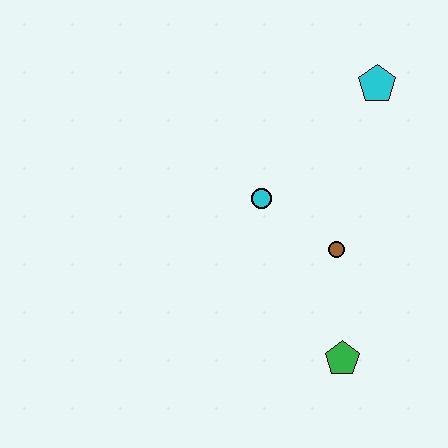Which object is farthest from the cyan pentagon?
The green pentagon is farthest from the cyan pentagon.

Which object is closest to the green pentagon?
The brown circle is closest to the green pentagon.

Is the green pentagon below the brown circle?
Yes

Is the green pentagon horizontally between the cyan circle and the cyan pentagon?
Yes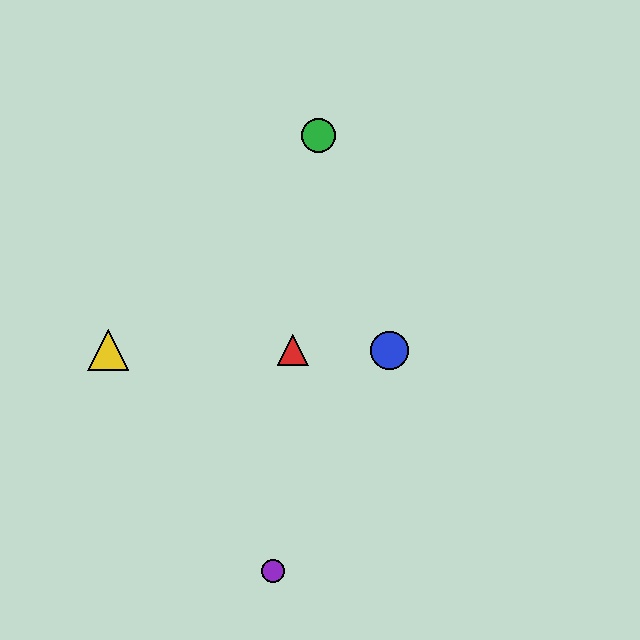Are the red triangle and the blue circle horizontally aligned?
Yes, both are at y≈350.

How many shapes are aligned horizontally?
3 shapes (the red triangle, the blue circle, the yellow triangle) are aligned horizontally.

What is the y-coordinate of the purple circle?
The purple circle is at y≈571.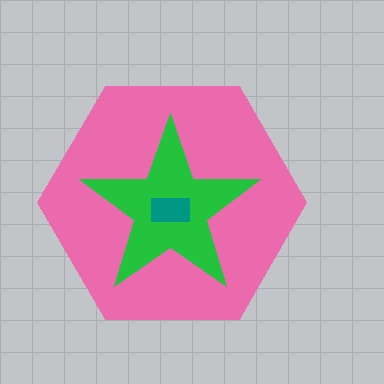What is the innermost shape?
The teal rectangle.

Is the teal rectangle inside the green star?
Yes.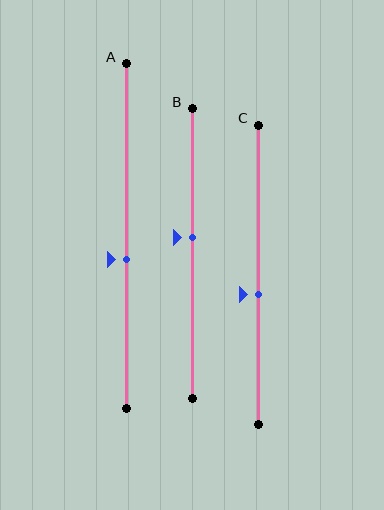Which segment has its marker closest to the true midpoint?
Segment B has its marker closest to the true midpoint.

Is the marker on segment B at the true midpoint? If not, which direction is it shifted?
No, the marker on segment B is shifted upward by about 6% of the segment length.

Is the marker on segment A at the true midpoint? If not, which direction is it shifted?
No, the marker on segment A is shifted downward by about 7% of the segment length.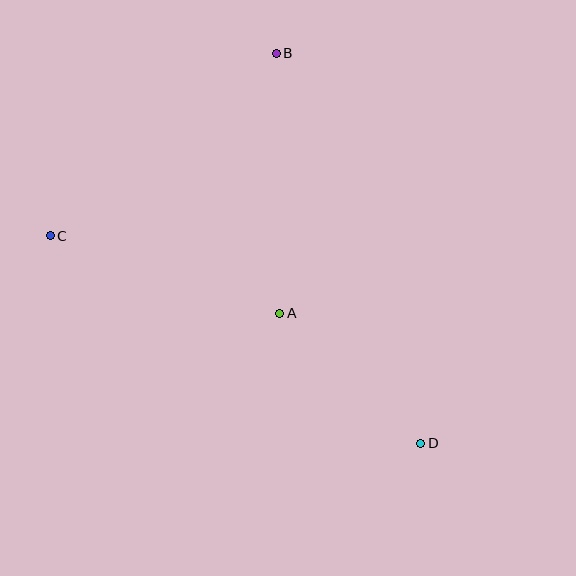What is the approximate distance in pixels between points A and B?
The distance between A and B is approximately 260 pixels.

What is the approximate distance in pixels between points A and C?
The distance between A and C is approximately 243 pixels.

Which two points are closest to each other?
Points A and D are closest to each other.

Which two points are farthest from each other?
Points C and D are farthest from each other.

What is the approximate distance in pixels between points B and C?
The distance between B and C is approximately 290 pixels.